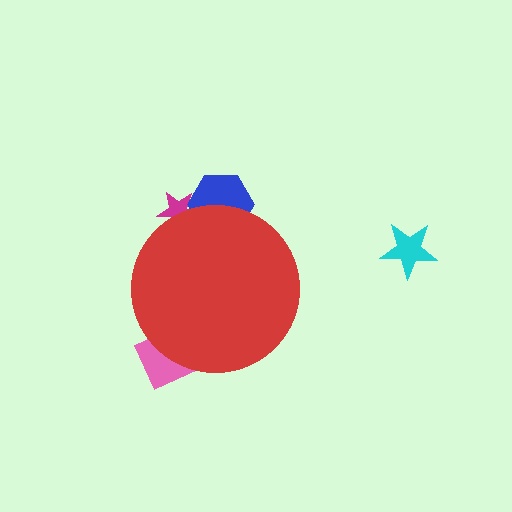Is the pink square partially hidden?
Yes, the pink square is partially hidden behind the red circle.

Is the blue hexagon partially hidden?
Yes, the blue hexagon is partially hidden behind the red circle.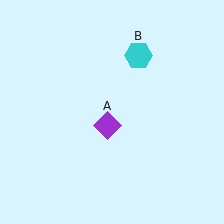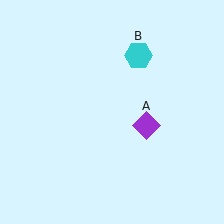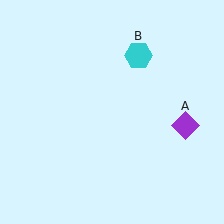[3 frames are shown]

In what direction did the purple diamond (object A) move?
The purple diamond (object A) moved right.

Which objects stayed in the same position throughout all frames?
Cyan hexagon (object B) remained stationary.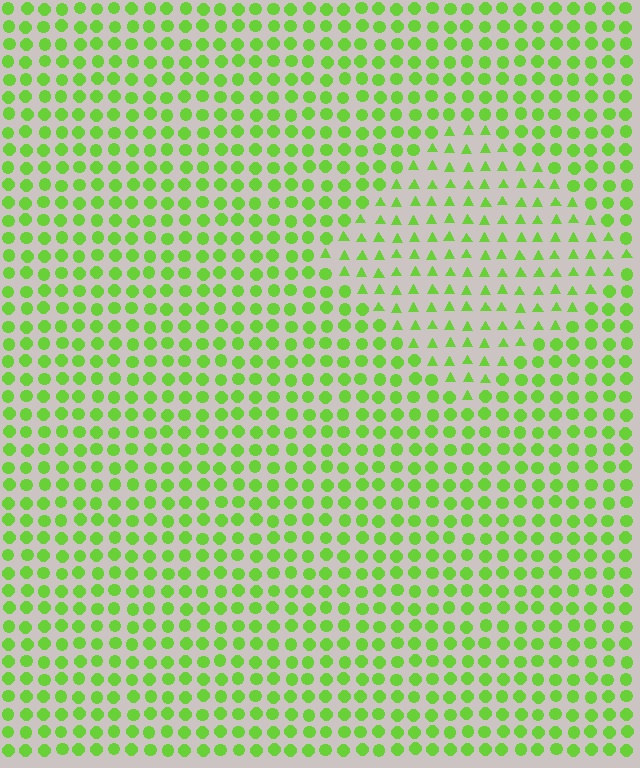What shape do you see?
I see a diamond.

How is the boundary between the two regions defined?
The boundary is defined by a change in element shape: triangles inside vs. circles outside. All elements share the same color and spacing.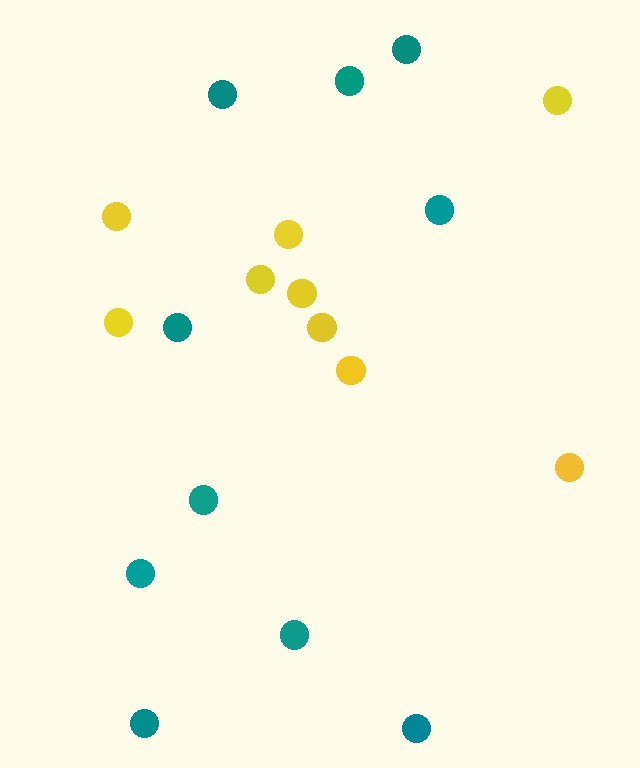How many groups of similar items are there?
There are 2 groups: one group of teal circles (10) and one group of yellow circles (9).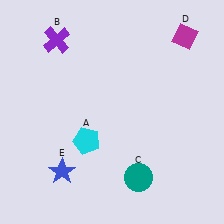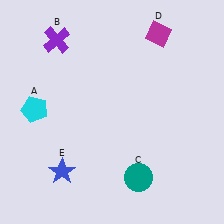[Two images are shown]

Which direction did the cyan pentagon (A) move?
The cyan pentagon (A) moved left.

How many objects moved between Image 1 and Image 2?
2 objects moved between the two images.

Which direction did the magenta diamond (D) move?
The magenta diamond (D) moved left.